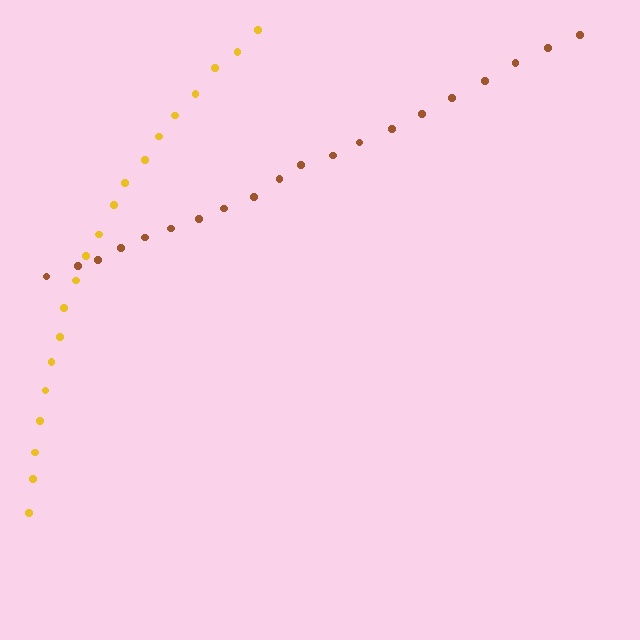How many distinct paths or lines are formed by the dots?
There are 2 distinct paths.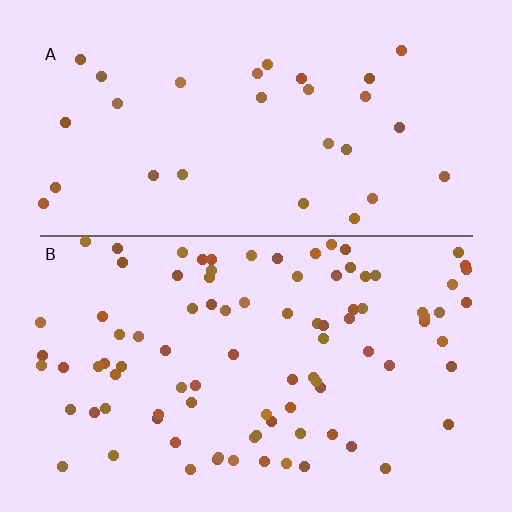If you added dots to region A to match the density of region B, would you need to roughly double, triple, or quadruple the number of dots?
Approximately triple.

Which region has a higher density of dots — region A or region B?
B (the bottom).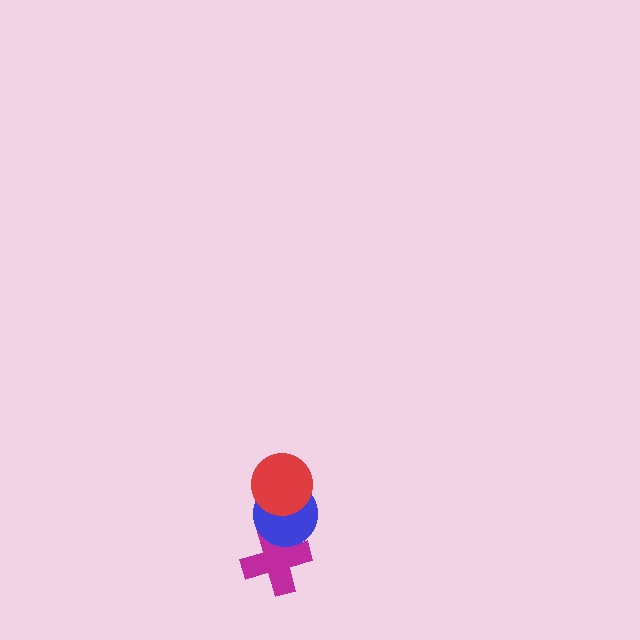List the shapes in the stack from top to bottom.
From top to bottom: the red circle, the blue circle, the magenta cross.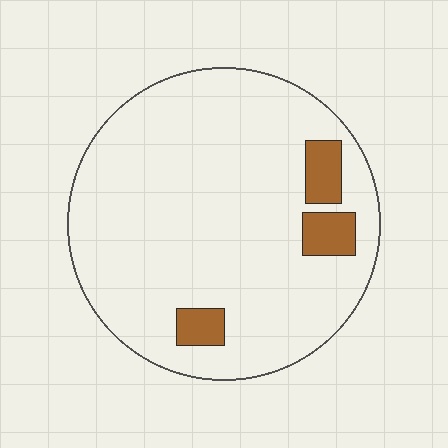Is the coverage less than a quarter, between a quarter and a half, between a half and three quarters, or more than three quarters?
Less than a quarter.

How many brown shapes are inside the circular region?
3.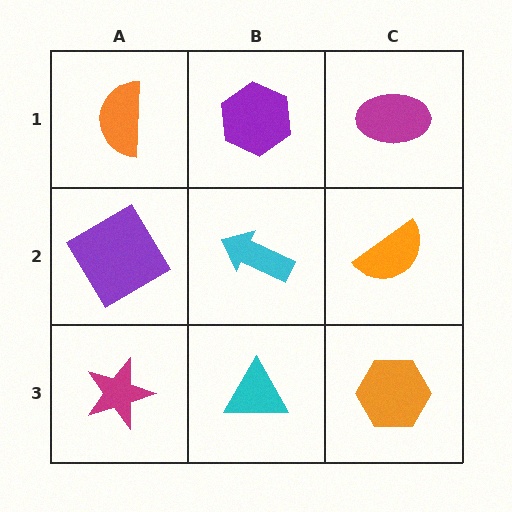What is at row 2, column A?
A purple diamond.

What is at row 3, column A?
A magenta star.